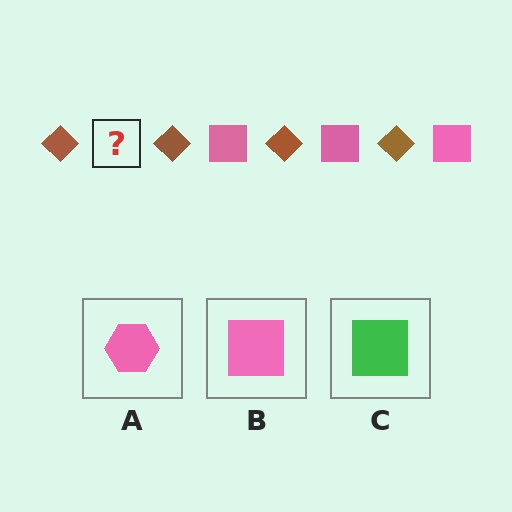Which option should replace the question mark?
Option B.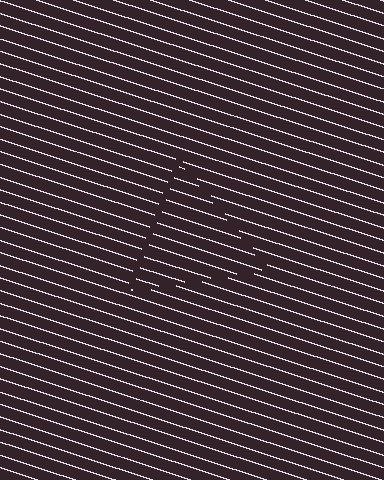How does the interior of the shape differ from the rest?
The interior of the shape contains the same grating, shifted by half a period — the contour is defined by the phase discontinuity where line-ends from the inner and outer gratings abut.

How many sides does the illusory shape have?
3 sides — the line-ends trace a triangle.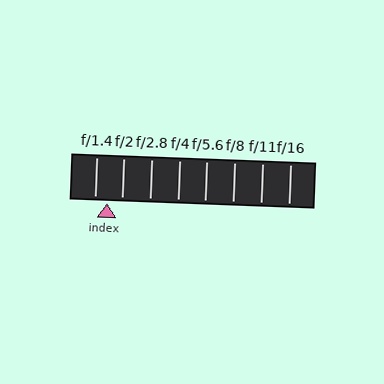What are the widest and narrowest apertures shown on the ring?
The widest aperture shown is f/1.4 and the narrowest is f/16.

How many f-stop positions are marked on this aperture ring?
There are 8 f-stop positions marked.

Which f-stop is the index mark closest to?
The index mark is closest to f/1.4.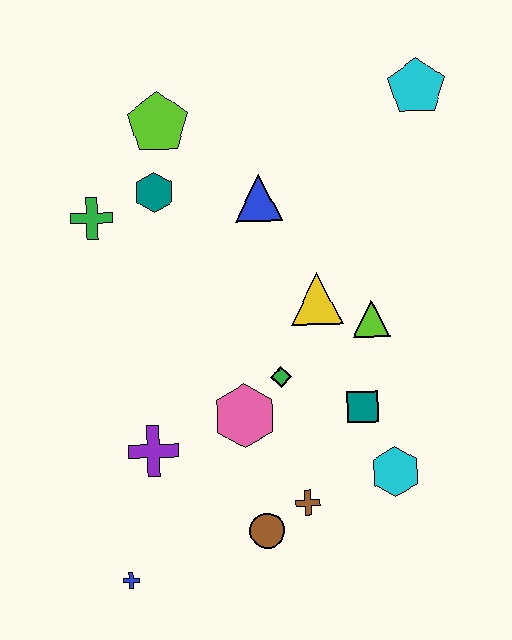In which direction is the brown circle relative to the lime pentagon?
The brown circle is below the lime pentagon.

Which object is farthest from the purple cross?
The cyan pentagon is farthest from the purple cross.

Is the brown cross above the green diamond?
No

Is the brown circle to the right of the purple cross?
Yes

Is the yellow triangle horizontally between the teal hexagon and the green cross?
No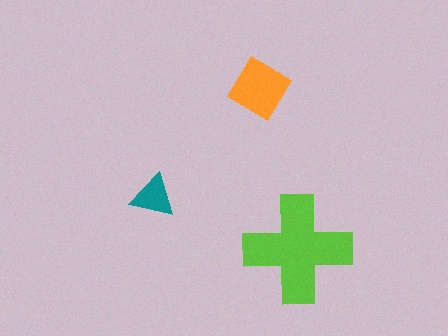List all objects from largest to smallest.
The lime cross, the orange diamond, the teal triangle.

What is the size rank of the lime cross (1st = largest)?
1st.